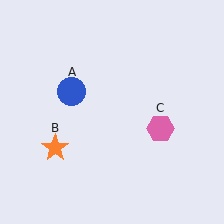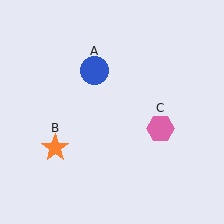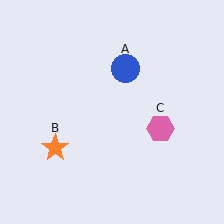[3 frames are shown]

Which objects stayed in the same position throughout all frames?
Orange star (object B) and pink hexagon (object C) remained stationary.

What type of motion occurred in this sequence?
The blue circle (object A) rotated clockwise around the center of the scene.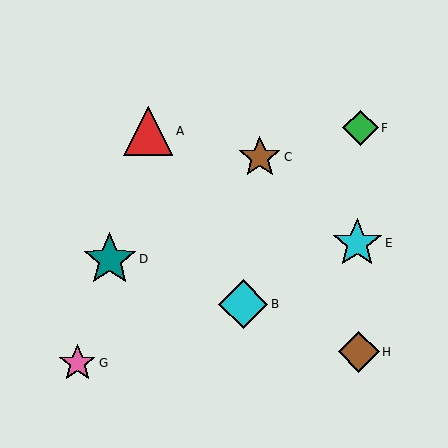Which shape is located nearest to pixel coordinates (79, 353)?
The pink star (labeled G) at (77, 363) is nearest to that location.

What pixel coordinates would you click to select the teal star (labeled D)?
Click at (110, 259) to select the teal star D.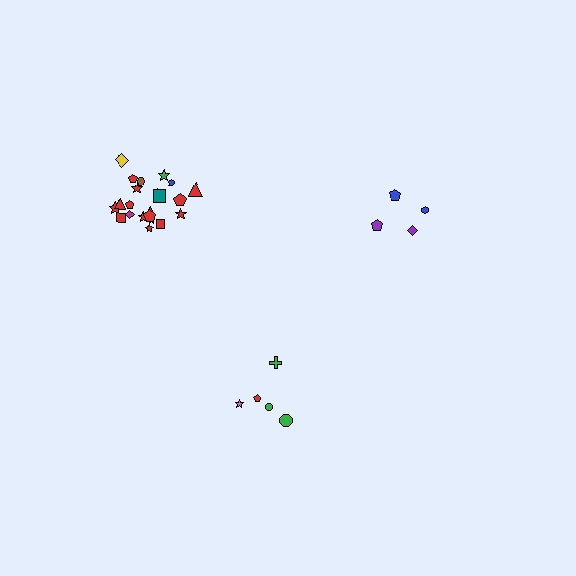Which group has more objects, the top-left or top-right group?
The top-left group.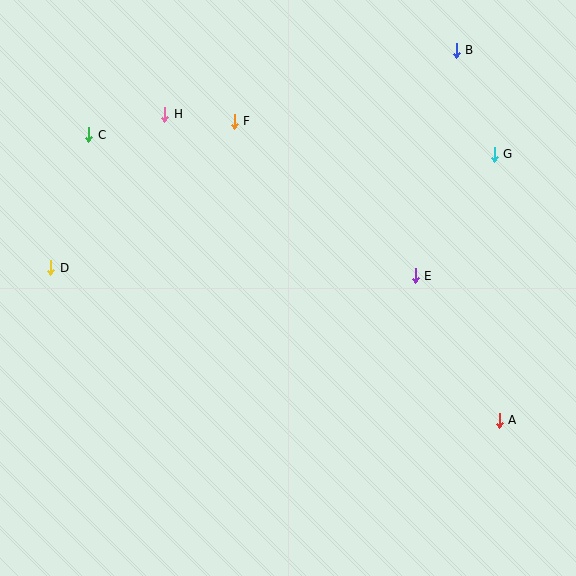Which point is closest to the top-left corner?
Point C is closest to the top-left corner.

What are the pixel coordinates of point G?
Point G is at (494, 154).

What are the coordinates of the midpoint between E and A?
The midpoint between E and A is at (457, 348).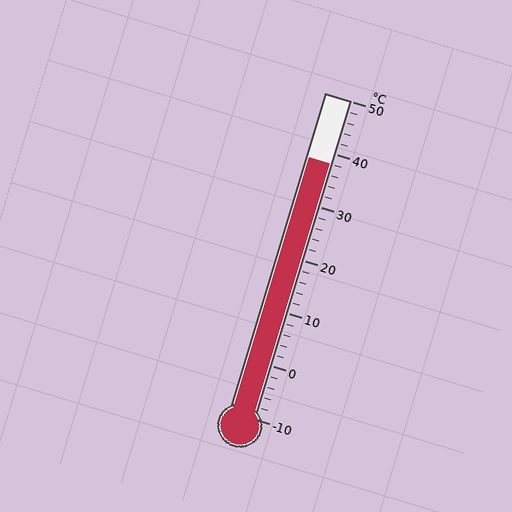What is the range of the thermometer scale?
The thermometer scale ranges from -10°C to 50°C.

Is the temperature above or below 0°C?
The temperature is above 0°C.